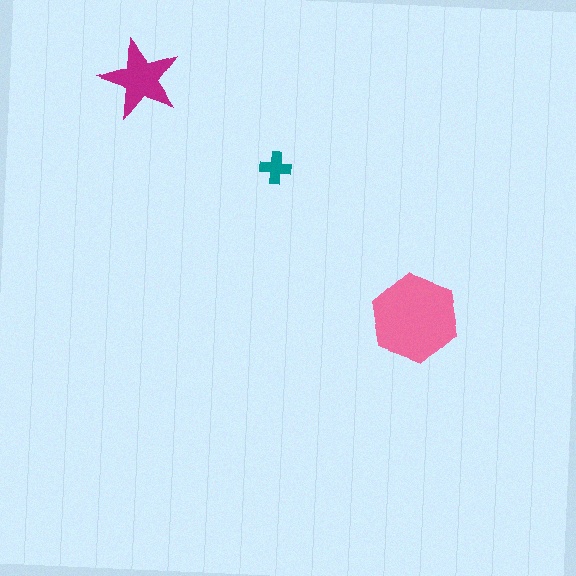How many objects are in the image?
There are 3 objects in the image.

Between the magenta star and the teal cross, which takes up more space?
The magenta star.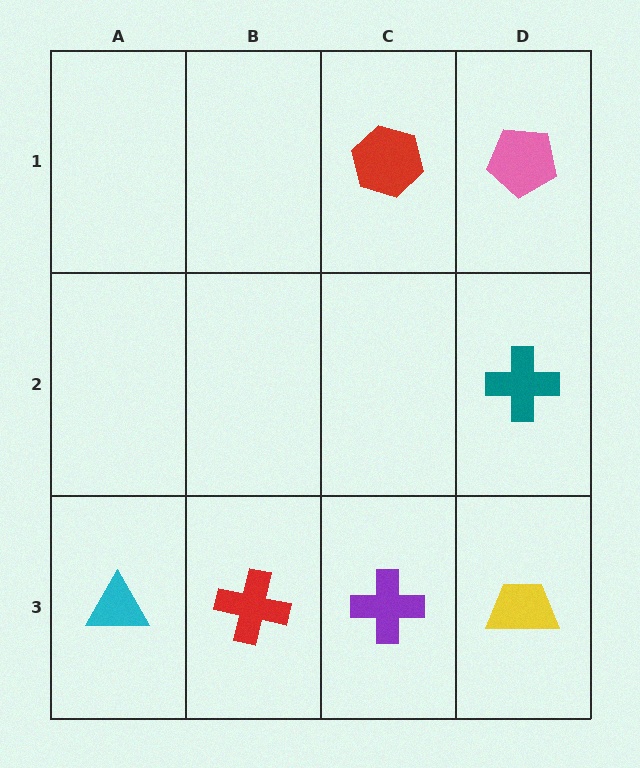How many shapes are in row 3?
4 shapes.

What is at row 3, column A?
A cyan triangle.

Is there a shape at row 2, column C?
No, that cell is empty.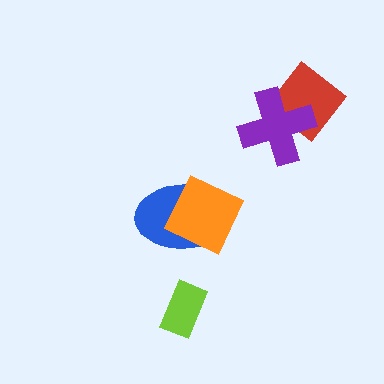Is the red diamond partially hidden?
Yes, it is partially covered by another shape.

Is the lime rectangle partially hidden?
No, no other shape covers it.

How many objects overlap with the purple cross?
1 object overlaps with the purple cross.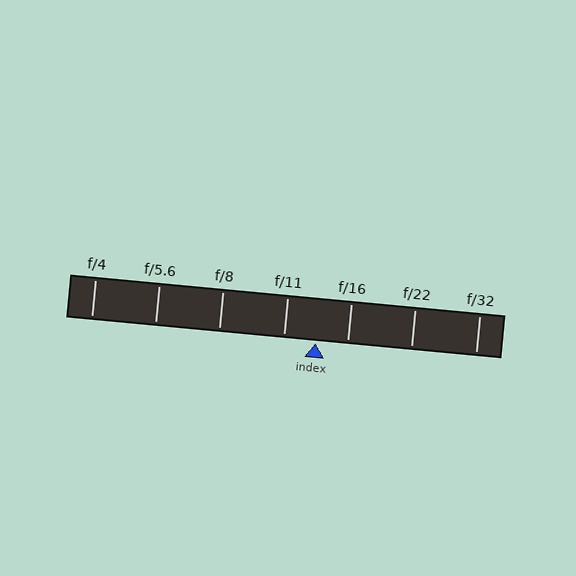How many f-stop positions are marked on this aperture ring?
There are 7 f-stop positions marked.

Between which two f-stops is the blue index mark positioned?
The index mark is between f/11 and f/16.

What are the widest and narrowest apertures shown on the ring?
The widest aperture shown is f/4 and the narrowest is f/32.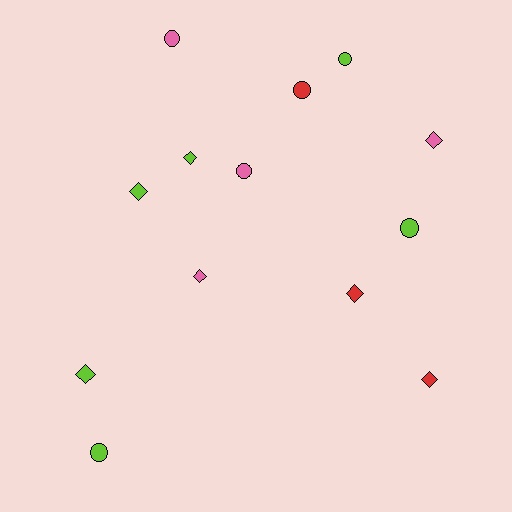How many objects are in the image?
There are 13 objects.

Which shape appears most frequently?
Diamond, with 7 objects.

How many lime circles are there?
There are 3 lime circles.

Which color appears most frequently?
Lime, with 6 objects.